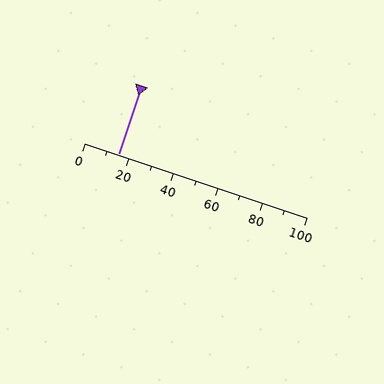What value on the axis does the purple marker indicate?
The marker indicates approximately 15.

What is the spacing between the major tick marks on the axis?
The major ticks are spaced 20 apart.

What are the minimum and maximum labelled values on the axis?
The axis runs from 0 to 100.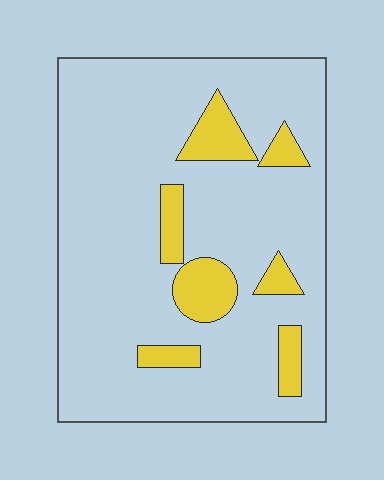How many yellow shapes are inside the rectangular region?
7.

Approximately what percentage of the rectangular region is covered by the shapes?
Approximately 15%.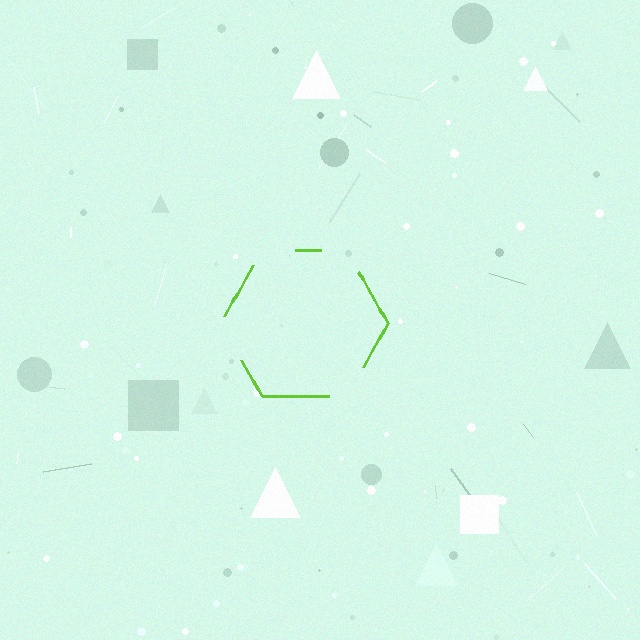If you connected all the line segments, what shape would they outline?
They would outline a hexagon.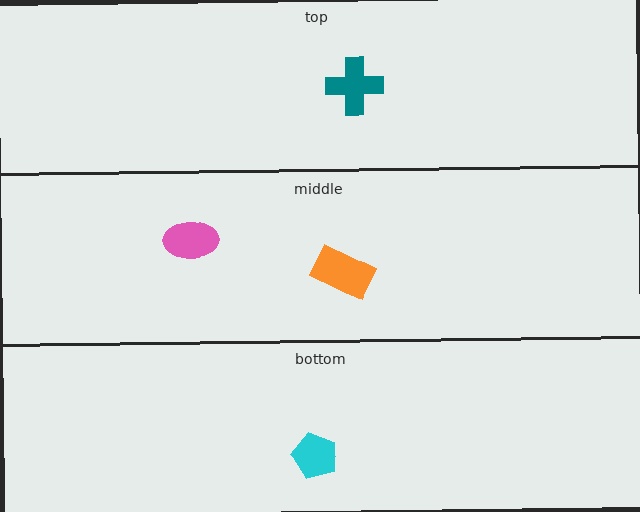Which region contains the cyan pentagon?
The bottom region.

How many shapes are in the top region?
1.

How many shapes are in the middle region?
2.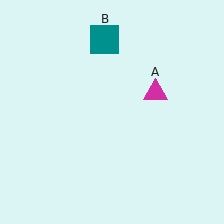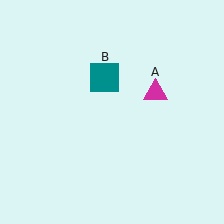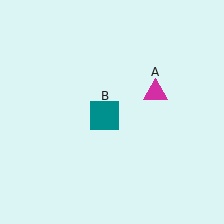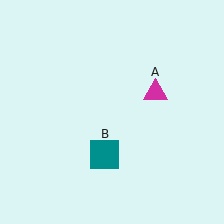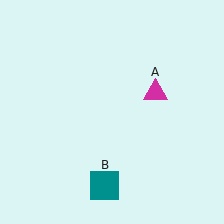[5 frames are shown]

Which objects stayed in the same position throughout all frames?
Magenta triangle (object A) remained stationary.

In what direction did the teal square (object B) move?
The teal square (object B) moved down.